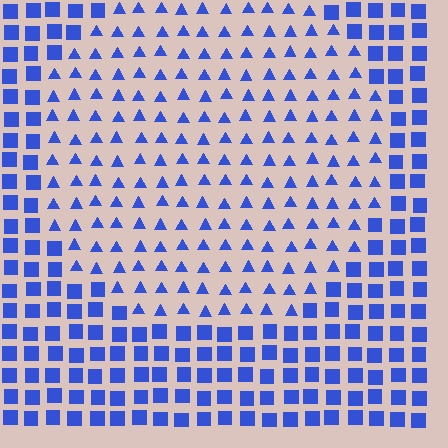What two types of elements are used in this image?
The image uses triangles inside the circle region and squares outside it.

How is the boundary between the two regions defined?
The boundary is defined by a change in element shape: triangles inside vs. squares outside. All elements share the same color and spacing.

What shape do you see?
I see a circle.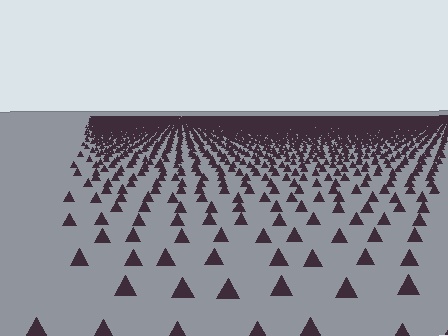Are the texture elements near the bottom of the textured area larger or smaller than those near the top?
Larger. Near the bottom, elements are closer to the viewer and appear at a bigger on-screen size.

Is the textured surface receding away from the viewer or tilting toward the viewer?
The surface is receding away from the viewer. Texture elements get smaller and denser toward the top.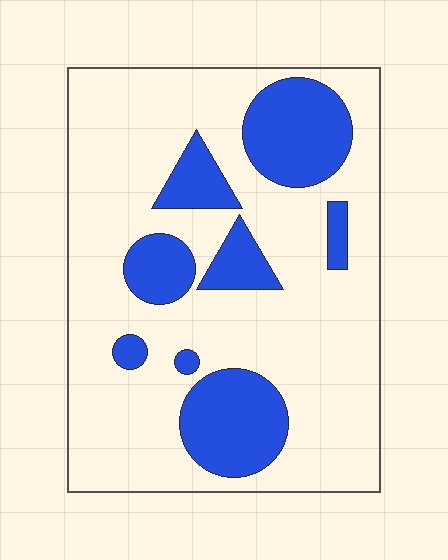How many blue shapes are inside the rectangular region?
8.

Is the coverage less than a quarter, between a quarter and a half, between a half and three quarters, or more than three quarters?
Less than a quarter.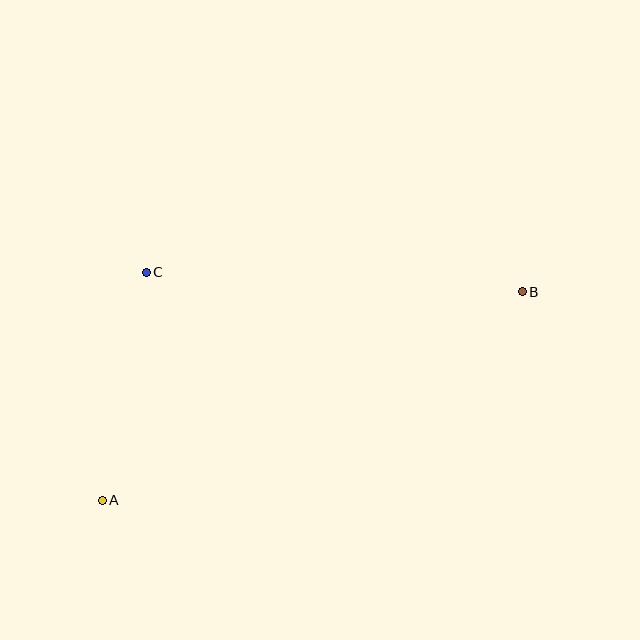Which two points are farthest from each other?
Points A and B are farthest from each other.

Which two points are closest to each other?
Points A and C are closest to each other.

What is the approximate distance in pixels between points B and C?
The distance between B and C is approximately 377 pixels.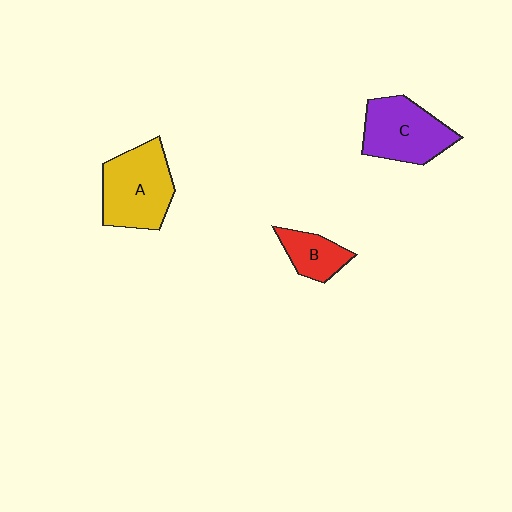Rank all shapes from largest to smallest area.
From largest to smallest: A (yellow), C (purple), B (red).